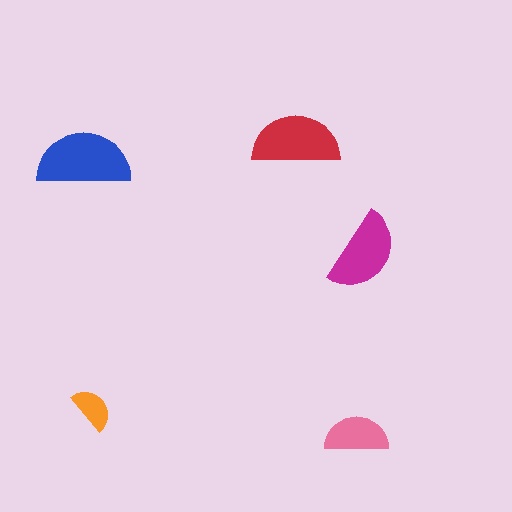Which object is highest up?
The red semicircle is topmost.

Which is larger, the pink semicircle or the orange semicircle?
The pink one.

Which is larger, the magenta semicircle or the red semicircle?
The red one.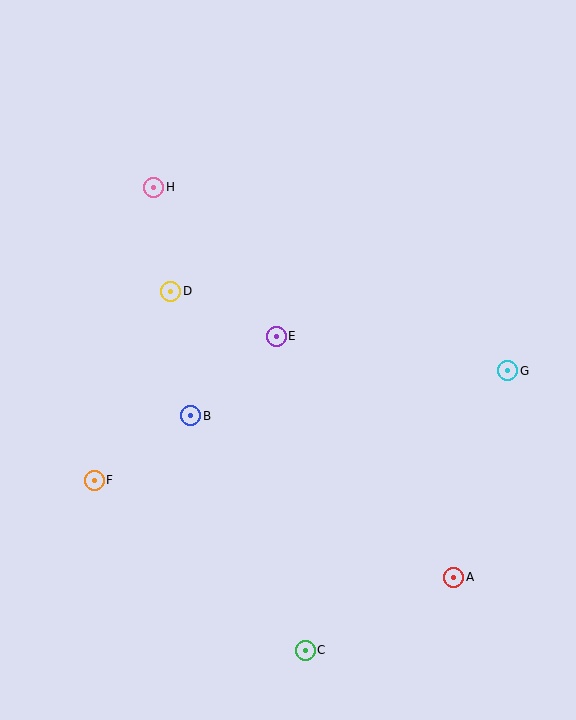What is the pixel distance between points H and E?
The distance between H and E is 193 pixels.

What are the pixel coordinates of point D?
Point D is at (171, 292).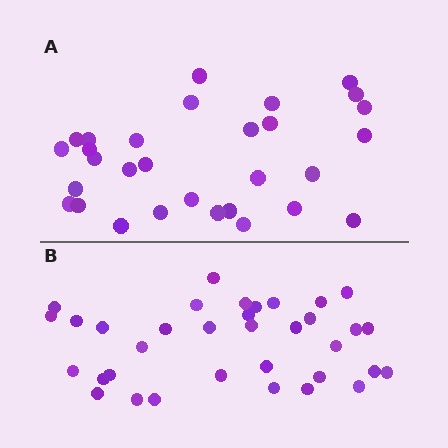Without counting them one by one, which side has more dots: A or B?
Region B (the bottom region) has more dots.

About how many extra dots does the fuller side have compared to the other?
Region B has about 5 more dots than region A.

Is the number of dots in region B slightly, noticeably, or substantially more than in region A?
Region B has only slightly more — the two regions are fairly close. The ratio is roughly 1.2 to 1.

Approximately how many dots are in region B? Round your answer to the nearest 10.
About 40 dots. (The exact count is 35, which rounds to 40.)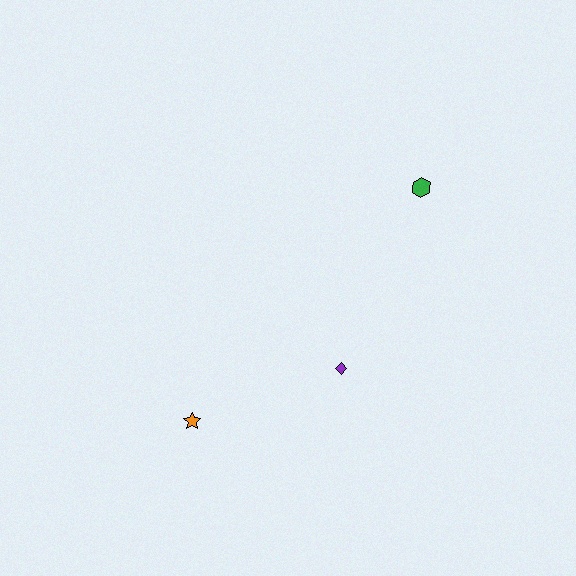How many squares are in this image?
There are no squares.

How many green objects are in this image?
There is 1 green object.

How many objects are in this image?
There are 3 objects.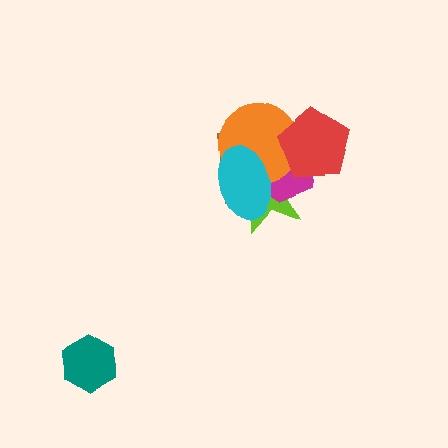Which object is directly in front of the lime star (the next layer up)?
The magenta hexagon is directly in front of the lime star.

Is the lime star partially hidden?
Yes, it is partially covered by another shape.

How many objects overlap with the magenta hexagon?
5 objects overlap with the magenta hexagon.